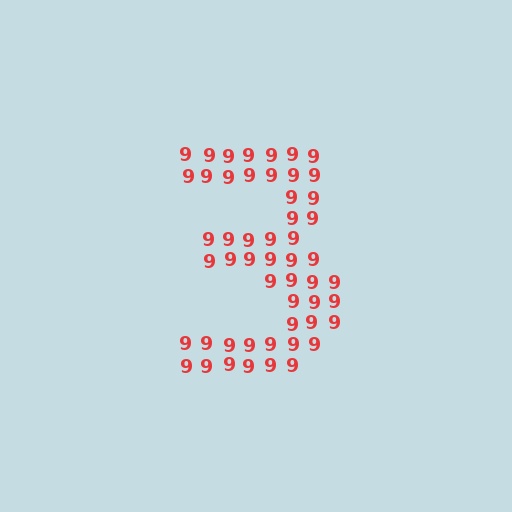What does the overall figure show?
The overall figure shows the digit 3.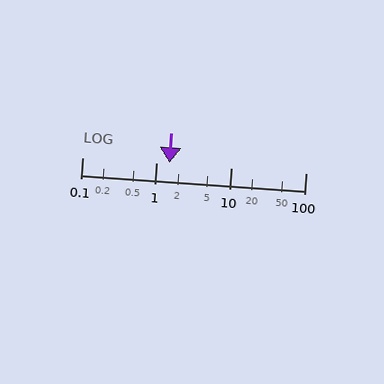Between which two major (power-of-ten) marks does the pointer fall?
The pointer is between 1 and 10.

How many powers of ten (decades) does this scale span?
The scale spans 3 decades, from 0.1 to 100.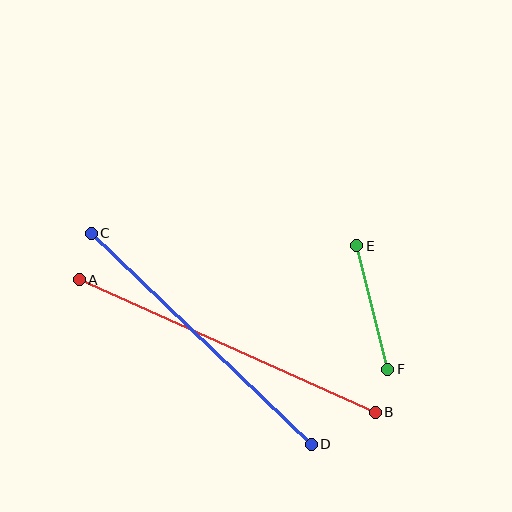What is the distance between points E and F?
The distance is approximately 127 pixels.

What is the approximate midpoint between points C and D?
The midpoint is at approximately (201, 339) pixels.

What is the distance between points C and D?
The distance is approximately 305 pixels.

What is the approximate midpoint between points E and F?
The midpoint is at approximately (372, 307) pixels.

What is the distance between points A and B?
The distance is approximately 324 pixels.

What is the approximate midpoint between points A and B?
The midpoint is at approximately (227, 346) pixels.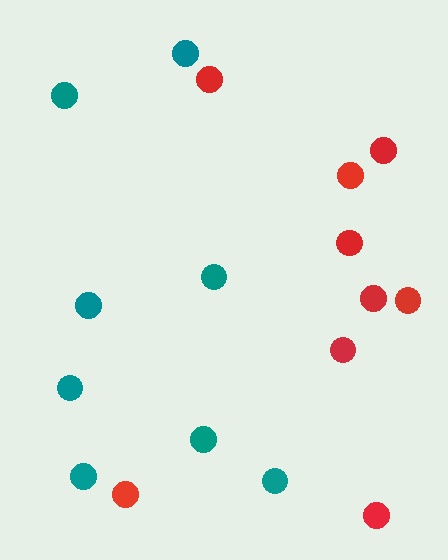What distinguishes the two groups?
There are 2 groups: one group of teal circles (8) and one group of red circles (9).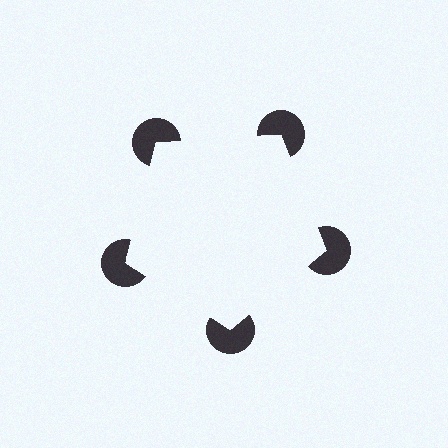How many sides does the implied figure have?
5 sides.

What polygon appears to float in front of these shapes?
An illusory pentagon — its edges are inferred from the aligned wedge cuts in the pac-man discs, not physically drawn.